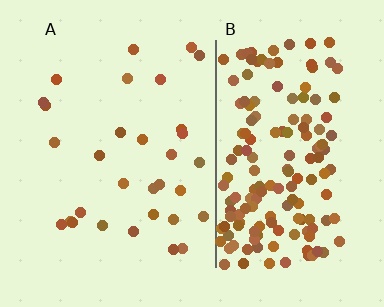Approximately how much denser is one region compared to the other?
Approximately 5.4× — region B over region A.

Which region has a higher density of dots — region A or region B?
B (the right).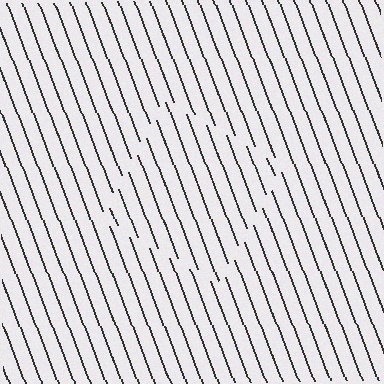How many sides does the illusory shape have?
4 sides — the line-ends trace a square.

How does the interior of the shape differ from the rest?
The interior of the shape contains the same grating, shifted by half a period — the contour is defined by the phase discontinuity where line-ends from the inner and outer gratings abut.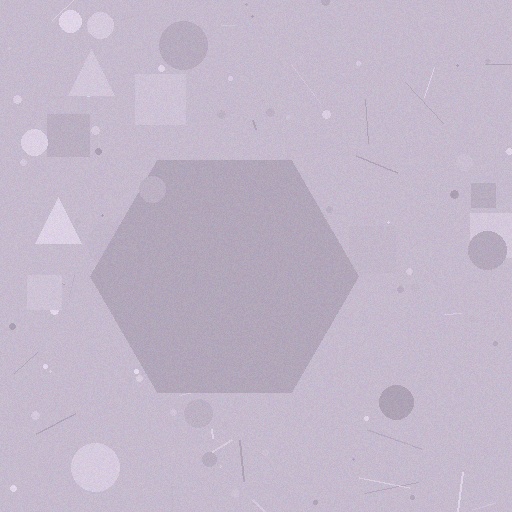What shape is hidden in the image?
A hexagon is hidden in the image.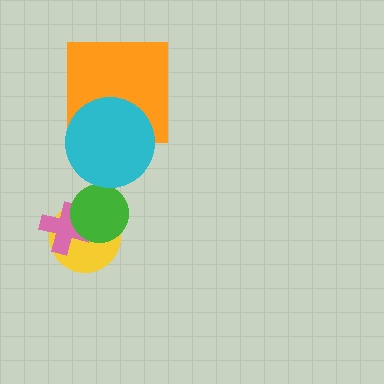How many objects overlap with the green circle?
2 objects overlap with the green circle.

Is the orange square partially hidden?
Yes, it is partially covered by another shape.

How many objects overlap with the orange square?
1 object overlaps with the orange square.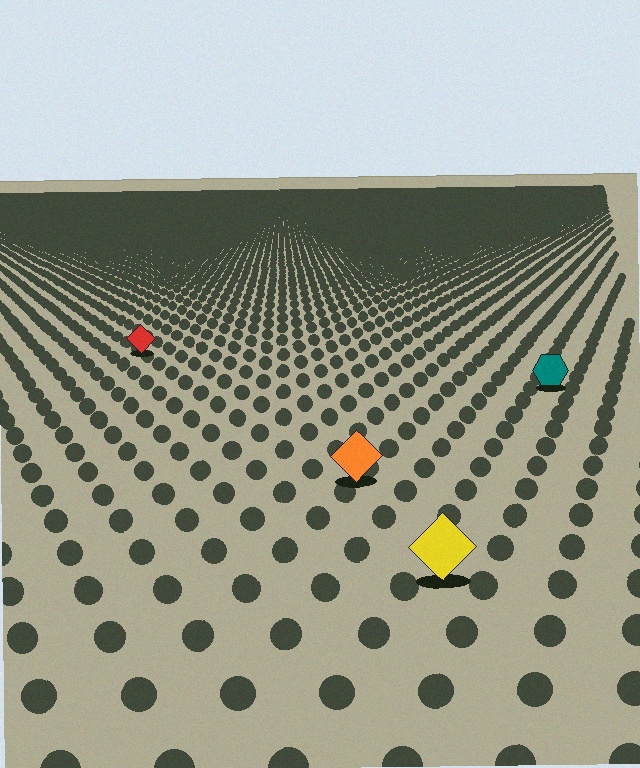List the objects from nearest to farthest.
From nearest to farthest: the yellow diamond, the orange diamond, the teal hexagon, the red diamond.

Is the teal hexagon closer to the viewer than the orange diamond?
No. The orange diamond is closer — you can tell from the texture gradient: the ground texture is coarser near it.